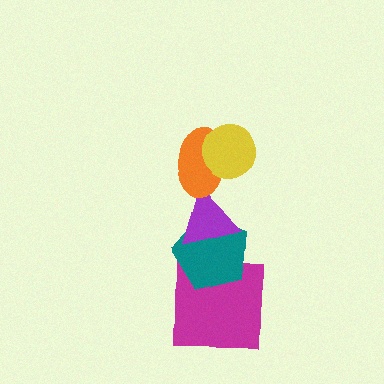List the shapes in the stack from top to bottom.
From top to bottom: the yellow circle, the orange ellipse, the purple triangle, the teal pentagon, the magenta square.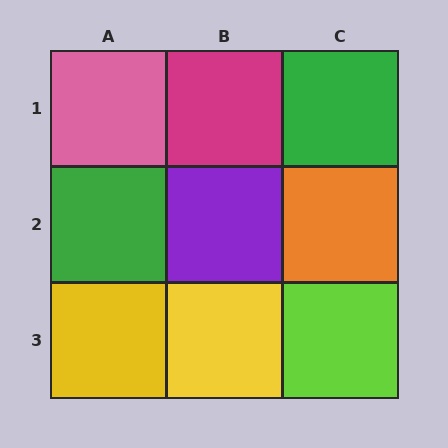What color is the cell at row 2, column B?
Purple.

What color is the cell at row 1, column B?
Magenta.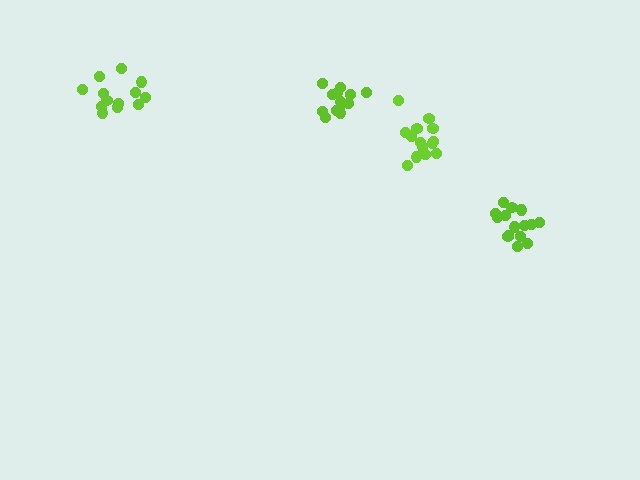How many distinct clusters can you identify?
There are 4 distinct clusters.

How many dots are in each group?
Group 1: 15 dots, Group 2: 14 dots, Group 3: 14 dots, Group 4: 13 dots (56 total).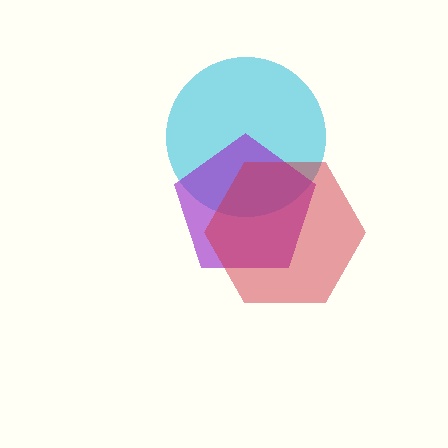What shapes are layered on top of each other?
The layered shapes are: a cyan circle, a purple pentagon, a red hexagon.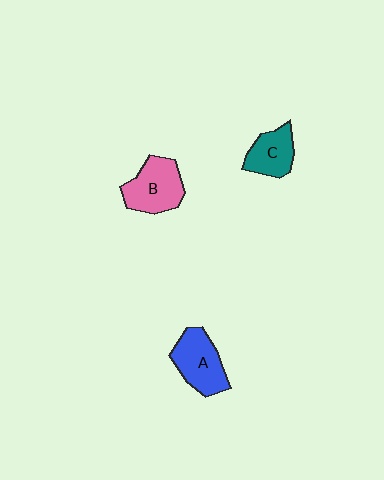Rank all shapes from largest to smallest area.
From largest to smallest: B (pink), A (blue), C (teal).